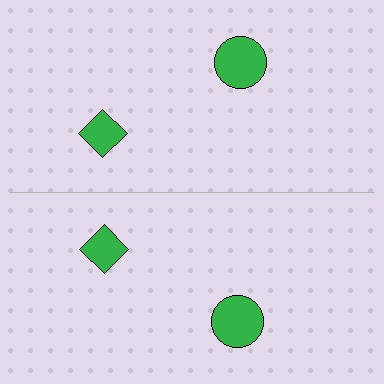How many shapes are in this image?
There are 4 shapes in this image.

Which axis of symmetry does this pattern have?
The pattern has a horizontal axis of symmetry running through the center of the image.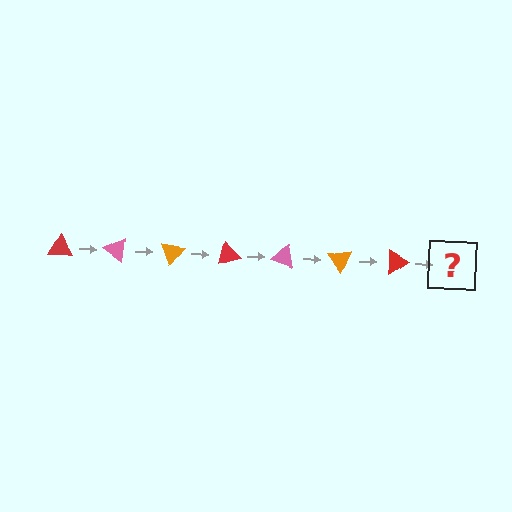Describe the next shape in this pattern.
It should be a pink triangle, rotated 245 degrees from the start.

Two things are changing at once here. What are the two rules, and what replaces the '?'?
The two rules are that it rotates 35 degrees each step and the color cycles through red, pink, and orange. The '?' should be a pink triangle, rotated 245 degrees from the start.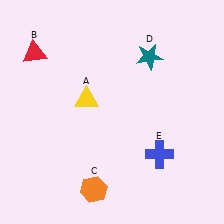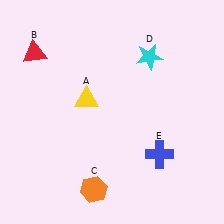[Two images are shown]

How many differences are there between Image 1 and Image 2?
There is 1 difference between the two images.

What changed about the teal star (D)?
In Image 1, D is teal. In Image 2, it changed to cyan.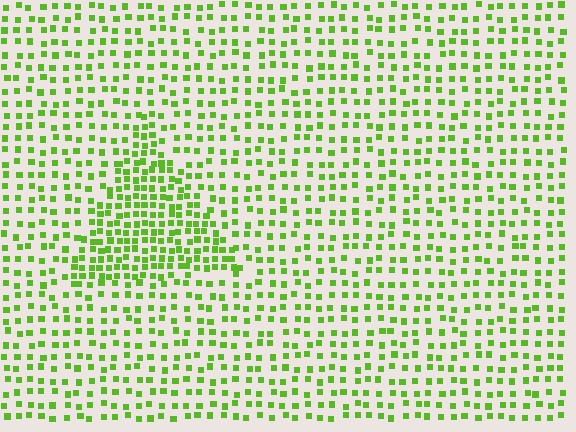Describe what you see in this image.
The image contains small lime elements arranged at two different densities. A triangle-shaped region is visible where the elements are more densely packed than the surrounding area.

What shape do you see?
I see a triangle.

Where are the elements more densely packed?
The elements are more densely packed inside the triangle boundary.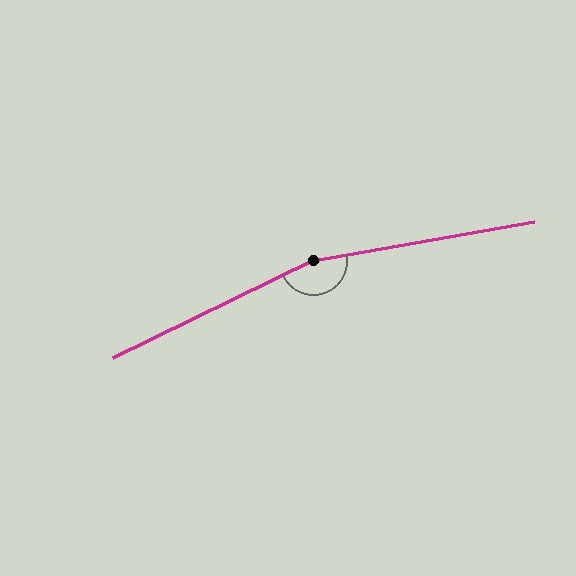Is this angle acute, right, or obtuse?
It is obtuse.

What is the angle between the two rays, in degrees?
Approximately 164 degrees.